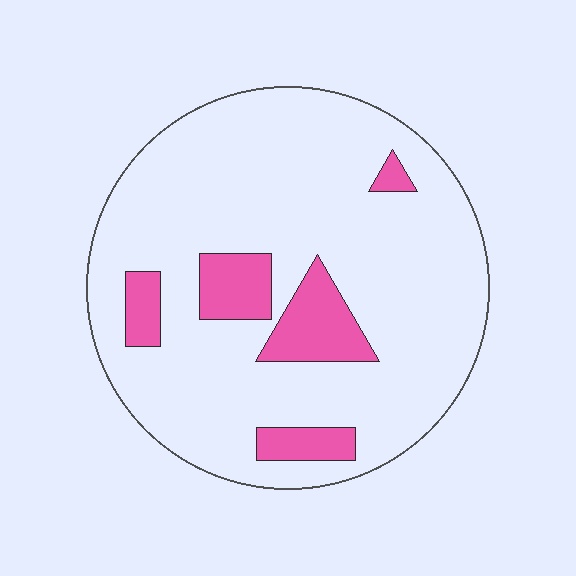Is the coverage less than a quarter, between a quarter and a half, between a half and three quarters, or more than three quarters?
Less than a quarter.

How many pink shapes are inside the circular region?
5.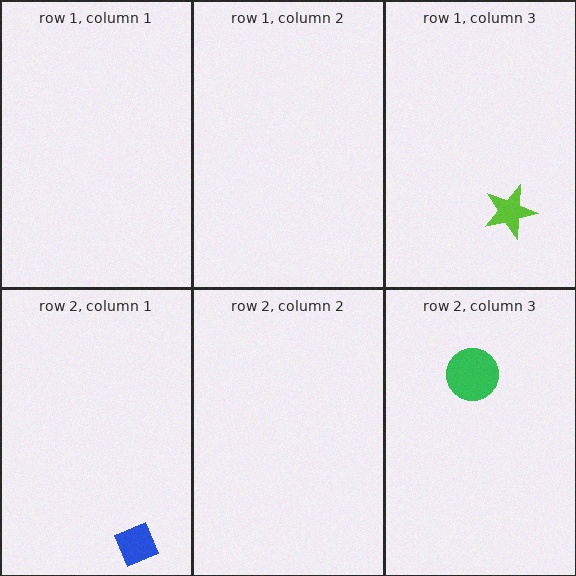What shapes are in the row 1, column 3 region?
The lime star.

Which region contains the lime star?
The row 1, column 3 region.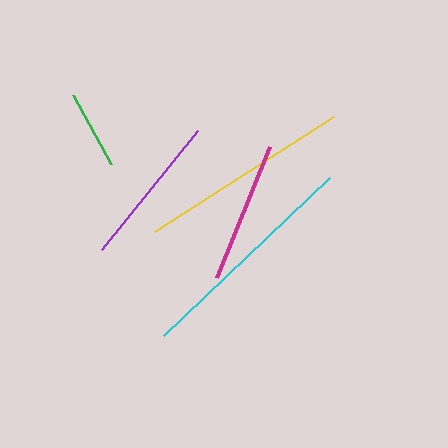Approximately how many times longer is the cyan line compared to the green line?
The cyan line is approximately 2.9 times the length of the green line.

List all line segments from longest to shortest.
From longest to shortest: cyan, yellow, purple, magenta, green.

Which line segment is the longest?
The cyan line is the longest at approximately 229 pixels.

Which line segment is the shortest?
The green line is the shortest at approximately 79 pixels.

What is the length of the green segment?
The green segment is approximately 79 pixels long.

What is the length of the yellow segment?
The yellow segment is approximately 213 pixels long.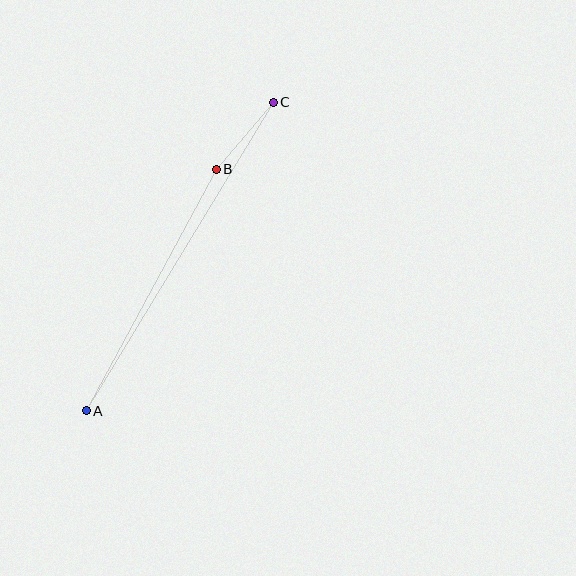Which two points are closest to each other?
Points B and C are closest to each other.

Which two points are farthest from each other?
Points A and C are farthest from each other.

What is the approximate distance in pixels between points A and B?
The distance between A and B is approximately 274 pixels.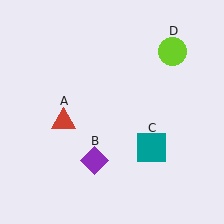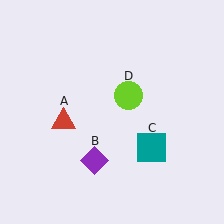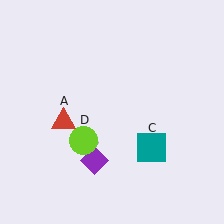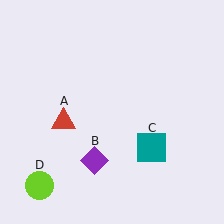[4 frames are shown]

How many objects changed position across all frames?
1 object changed position: lime circle (object D).